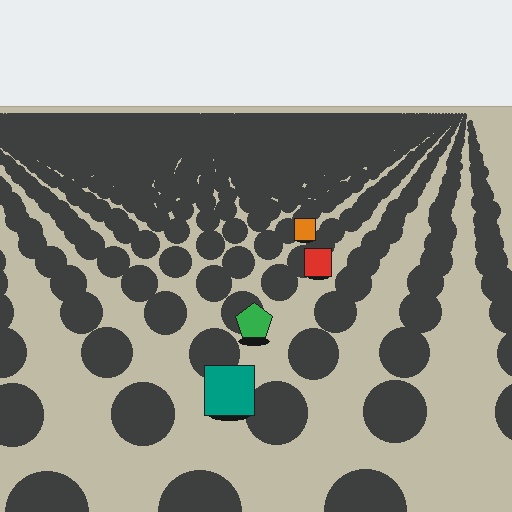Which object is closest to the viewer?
The teal square is closest. The texture marks near it are larger and more spread out.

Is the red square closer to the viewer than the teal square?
No. The teal square is closer — you can tell from the texture gradient: the ground texture is coarser near it.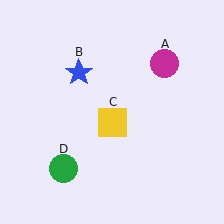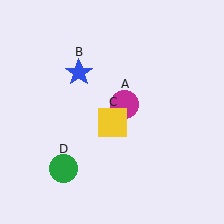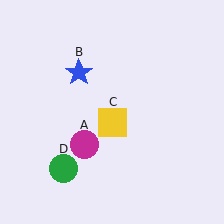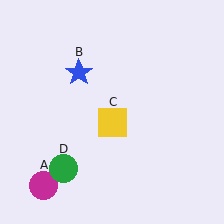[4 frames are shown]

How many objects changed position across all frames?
1 object changed position: magenta circle (object A).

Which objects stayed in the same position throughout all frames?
Blue star (object B) and yellow square (object C) and green circle (object D) remained stationary.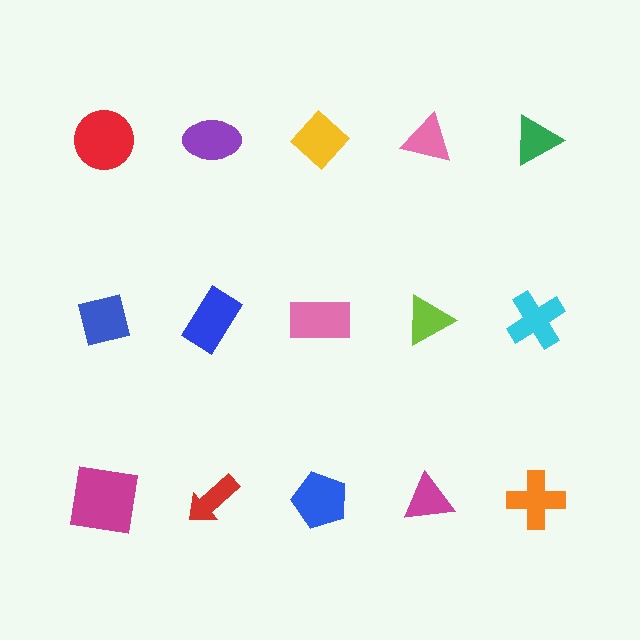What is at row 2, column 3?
A pink rectangle.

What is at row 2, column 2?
A blue rectangle.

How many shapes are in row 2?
5 shapes.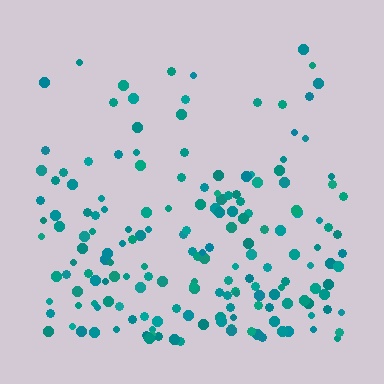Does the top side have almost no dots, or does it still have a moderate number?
Still a moderate number, just noticeably fewer than the bottom.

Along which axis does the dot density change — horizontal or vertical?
Vertical.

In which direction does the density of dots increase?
From top to bottom, with the bottom side densest.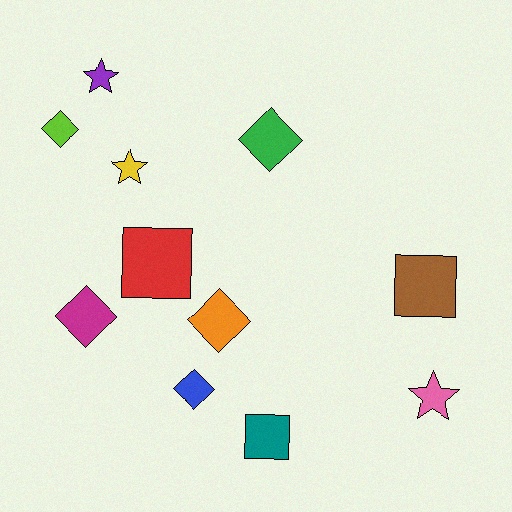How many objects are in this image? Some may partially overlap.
There are 11 objects.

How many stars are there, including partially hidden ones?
There are 3 stars.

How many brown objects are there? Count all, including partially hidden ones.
There is 1 brown object.